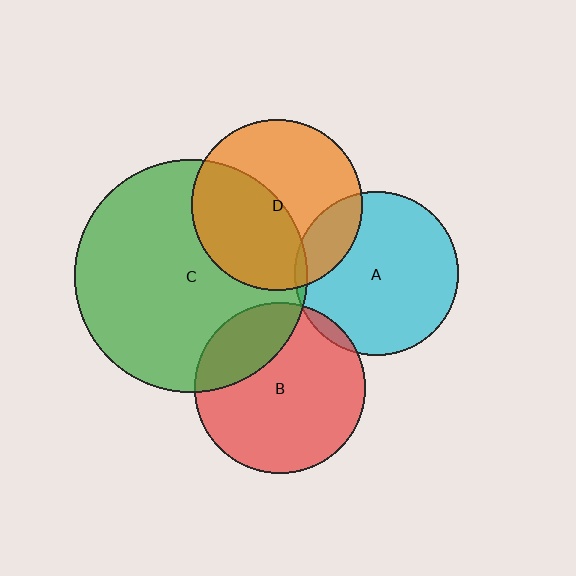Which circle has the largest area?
Circle C (green).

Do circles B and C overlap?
Yes.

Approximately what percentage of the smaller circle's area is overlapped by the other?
Approximately 25%.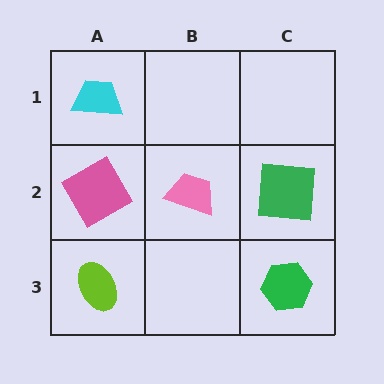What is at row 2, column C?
A green square.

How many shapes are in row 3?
2 shapes.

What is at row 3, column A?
A lime ellipse.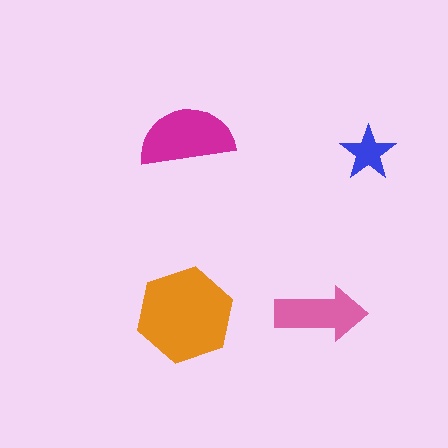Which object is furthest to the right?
The blue star is rightmost.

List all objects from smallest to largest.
The blue star, the pink arrow, the magenta semicircle, the orange hexagon.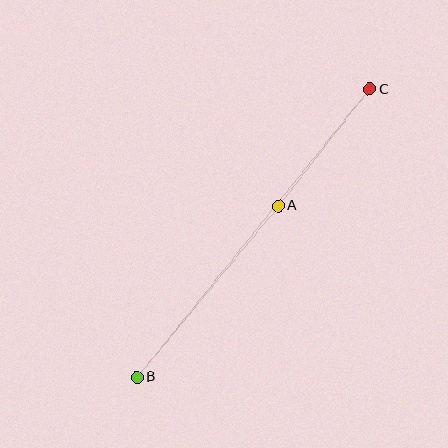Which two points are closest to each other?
Points A and C are closest to each other.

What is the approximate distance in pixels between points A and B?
The distance between A and B is approximately 222 pixels.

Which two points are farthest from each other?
Points B and C are farthest from each other.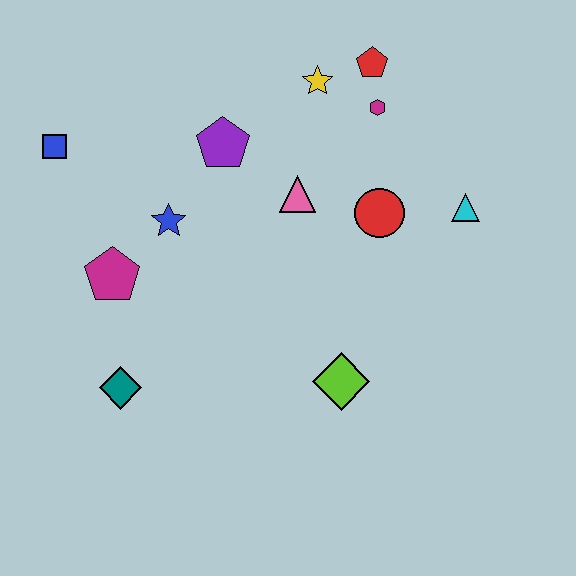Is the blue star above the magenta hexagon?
No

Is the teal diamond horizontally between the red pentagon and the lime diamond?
No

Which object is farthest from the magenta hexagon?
The teal diamond is farthest from the magenta hexagon.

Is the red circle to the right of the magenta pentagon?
Yes